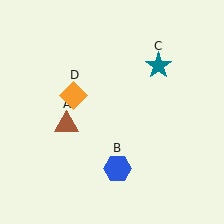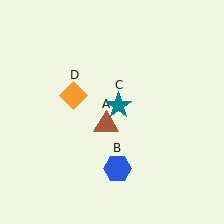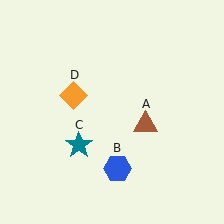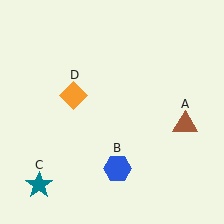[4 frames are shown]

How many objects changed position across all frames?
2 objects changed position: brown triangle (object A), teal star (object C).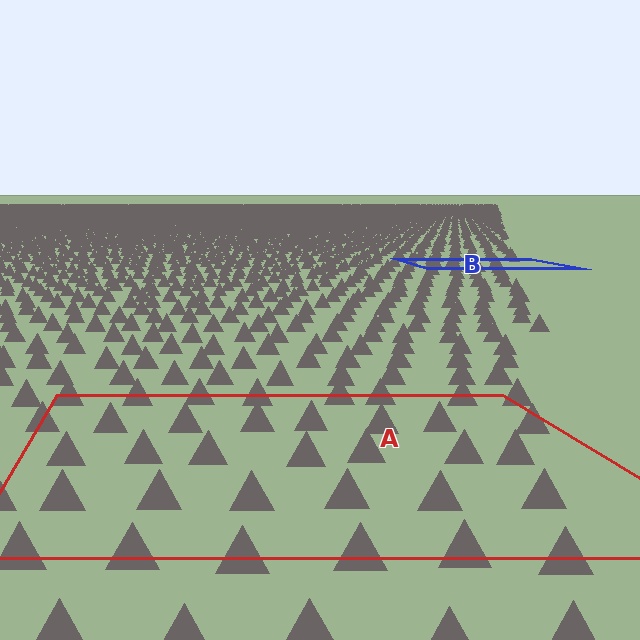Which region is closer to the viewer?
Region A is closer. The texture elements there are larger and more spread out.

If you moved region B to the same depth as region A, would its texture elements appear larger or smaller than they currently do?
They would appear larger. At a closer depth, the same texture elements are projected at a bigger on-screen size.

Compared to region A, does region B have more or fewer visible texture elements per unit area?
Region B has more texture elements per unit area — they are packed more densely because it is farther away.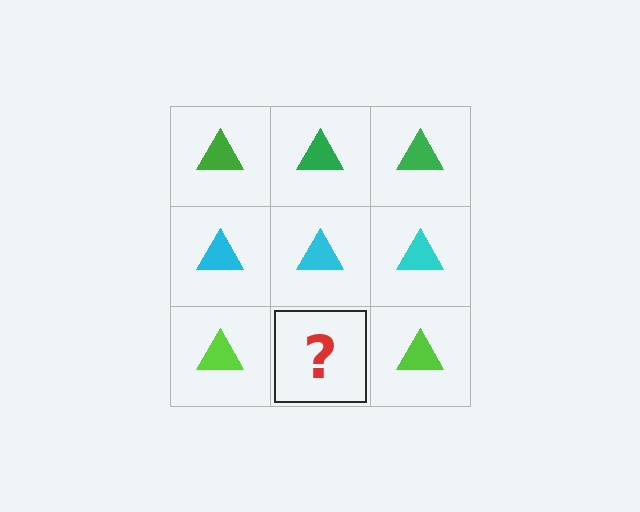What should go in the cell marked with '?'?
The missing cell should contain a lime triangle.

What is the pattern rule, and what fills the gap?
The rule is that each row has a consistent color. The gap should be filled with a lime triangle.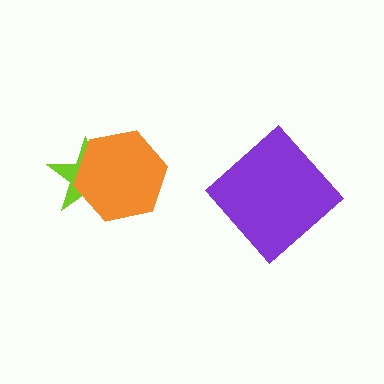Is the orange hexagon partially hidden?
No, no other shape covers it.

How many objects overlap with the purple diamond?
0 objects overlap with the purple diamond.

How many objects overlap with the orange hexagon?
1 object overlaps with the orange hexagon.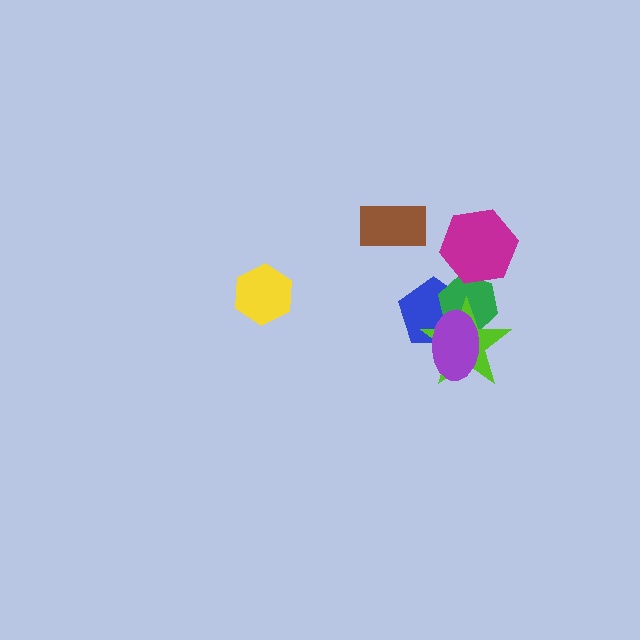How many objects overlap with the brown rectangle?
0 objects overlap with the brown rectangle.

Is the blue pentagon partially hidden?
Yes, it is partially covered by another shape.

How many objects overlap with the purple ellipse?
3 objects overlap with the purple ellipse.